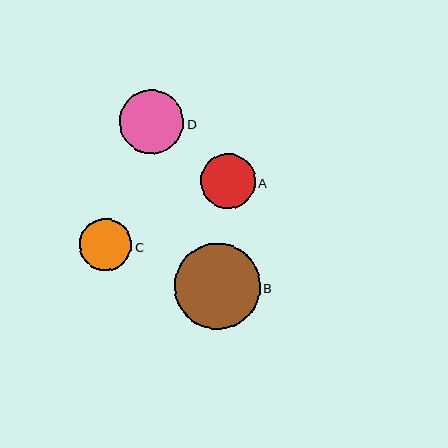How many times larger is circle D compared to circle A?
Circle D is approximately 1.2 times the size of circle A.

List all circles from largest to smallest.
From largest to smallest: B, D, A, C.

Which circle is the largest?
Circle B is the largest with a size of approximately 86 pixels.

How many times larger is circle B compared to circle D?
Circle B is approximately 1.3 times the size of circle D.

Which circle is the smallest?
Circle C is the smallest with a size of approximately 52 pixels.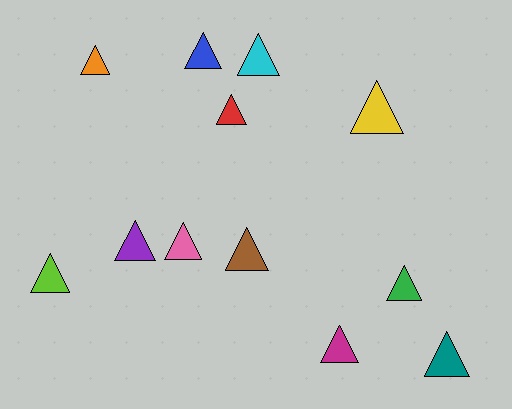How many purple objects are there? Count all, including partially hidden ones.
There is 1 purple object.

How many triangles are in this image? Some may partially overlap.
There are 12 triangles.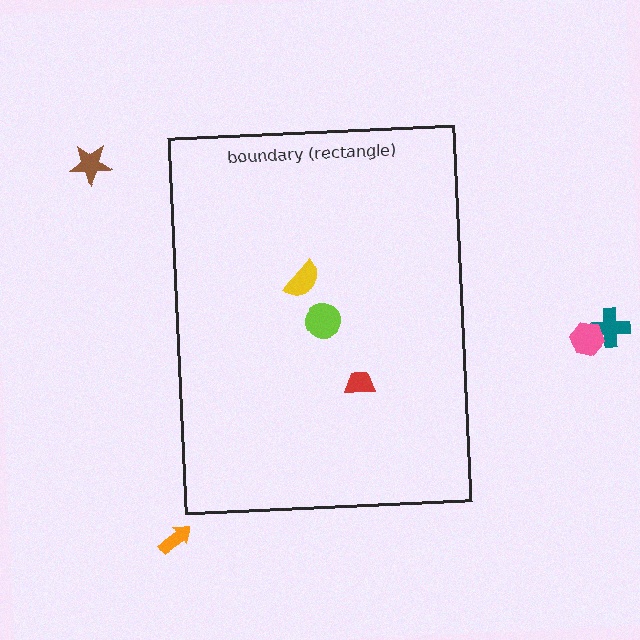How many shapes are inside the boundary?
3 inside, 4 outside.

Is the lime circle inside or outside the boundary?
Inside.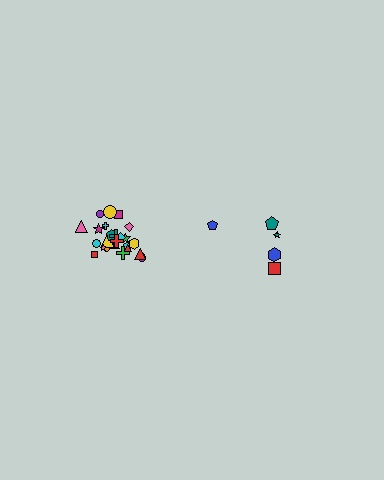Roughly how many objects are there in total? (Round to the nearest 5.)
Roughly 30 objects in total.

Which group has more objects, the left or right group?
The left group.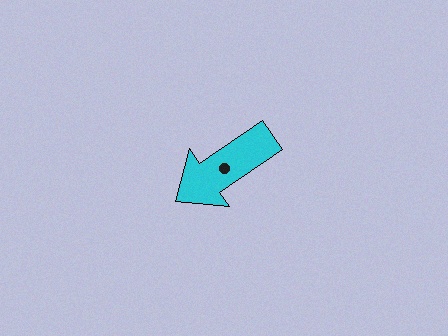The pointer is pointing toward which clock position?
Roughly 8 o'clock.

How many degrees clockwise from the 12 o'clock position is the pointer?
Approximately 236 degrees.